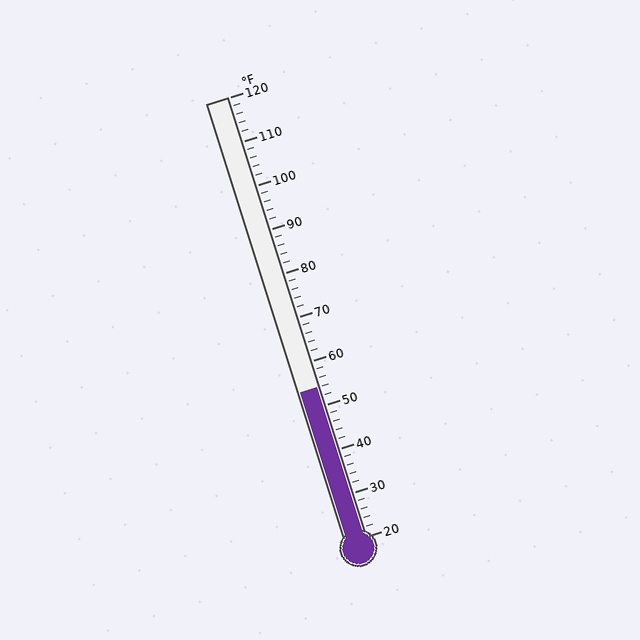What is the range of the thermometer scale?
The thermometer scale ranges from 20°F to 120°F.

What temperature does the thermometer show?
The thermometer shows approximately 54°F.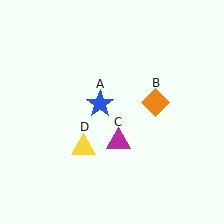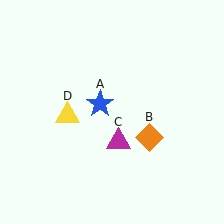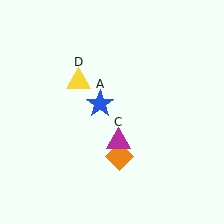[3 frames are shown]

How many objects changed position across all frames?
2 objects changed position: orange diamond (object B), yellow triangle (object D).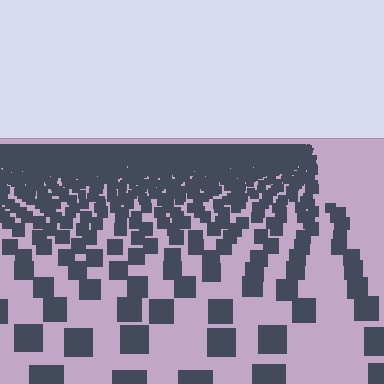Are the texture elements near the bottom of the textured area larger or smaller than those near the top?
Larger. Near the bottom, elements are closer to the viewer and appear at a bigger on-screen size.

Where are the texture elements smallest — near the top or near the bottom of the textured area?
Near the top.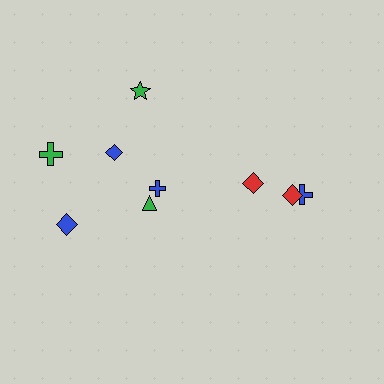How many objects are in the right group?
There are 3 objects.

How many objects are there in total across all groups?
There are 9 objects.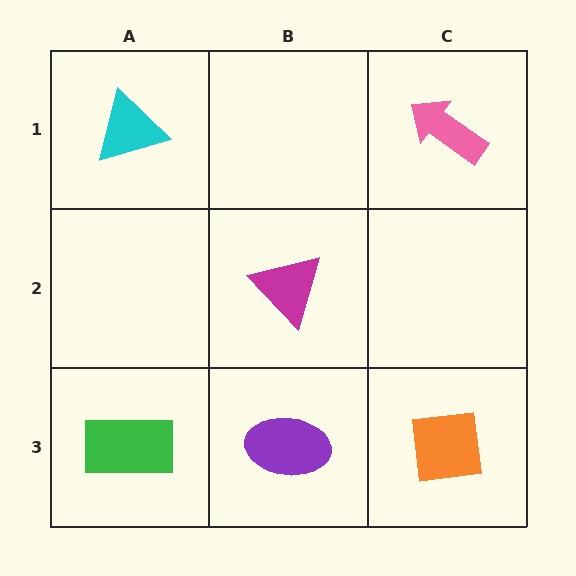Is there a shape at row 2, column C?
No, that cell is empty.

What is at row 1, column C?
A pink arrow.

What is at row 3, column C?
An orange square.